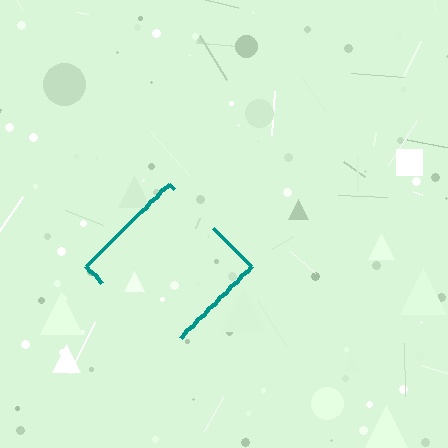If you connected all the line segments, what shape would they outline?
They would outline a diamond.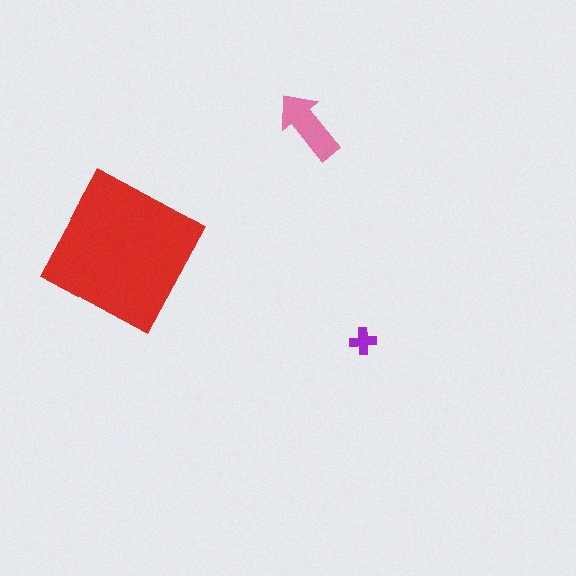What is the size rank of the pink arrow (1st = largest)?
2nd.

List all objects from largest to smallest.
The red square, the pink arrow, the purple cross.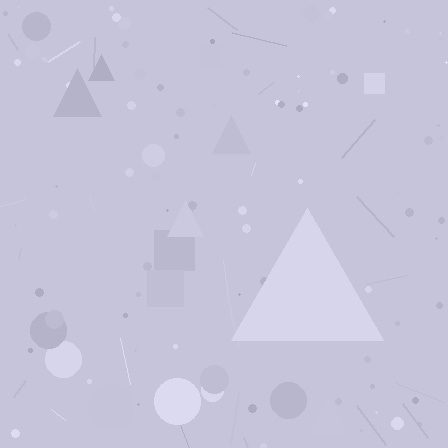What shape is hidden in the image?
A triangle is hidden in the image.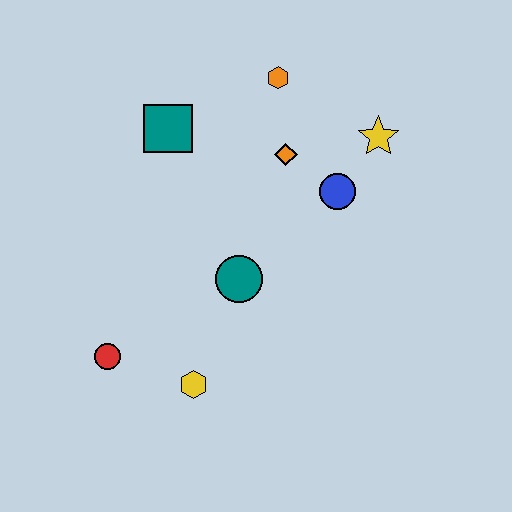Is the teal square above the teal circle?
Yes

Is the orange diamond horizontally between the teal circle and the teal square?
No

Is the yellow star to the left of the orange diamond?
No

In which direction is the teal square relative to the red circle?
The teal square is above the red circle.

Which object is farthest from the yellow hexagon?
The orange hexagon is farthest from the yellow hexagon.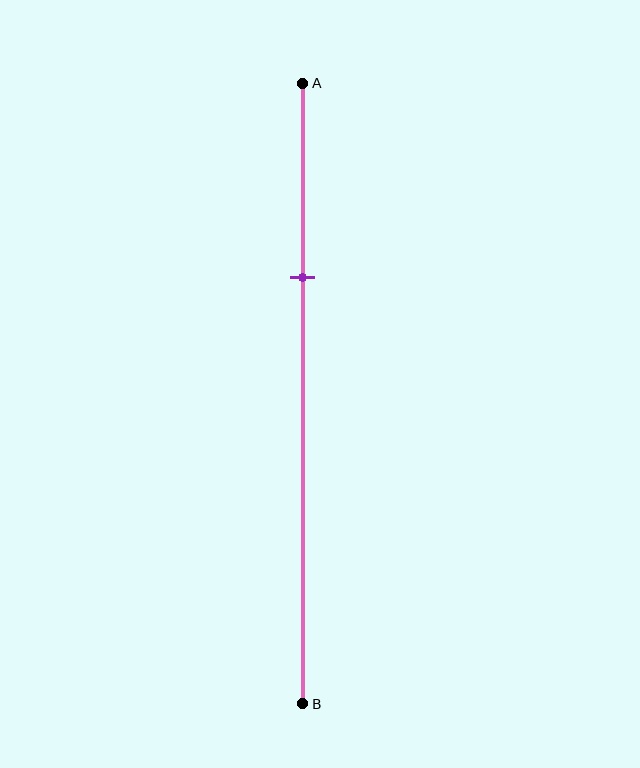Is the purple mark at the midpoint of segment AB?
No, the mark is at about 30% from A, not at the 50% midpoint.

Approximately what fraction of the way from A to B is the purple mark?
The purple mark is approximately 30% of the way from A to B.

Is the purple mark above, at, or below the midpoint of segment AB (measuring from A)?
The purple mark is above the midpoint of segment AB.